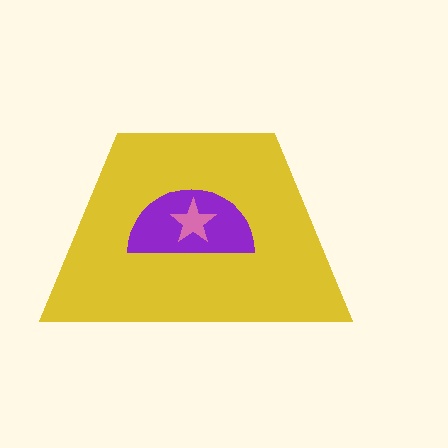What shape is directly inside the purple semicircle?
The pink star.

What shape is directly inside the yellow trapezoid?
The purple semicircle.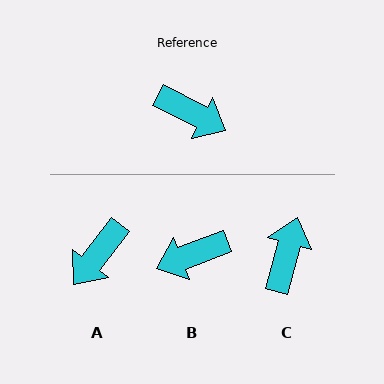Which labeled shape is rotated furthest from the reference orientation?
B, about 132 degrees away.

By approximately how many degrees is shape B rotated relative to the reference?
Approximately 132 degrees clockwise.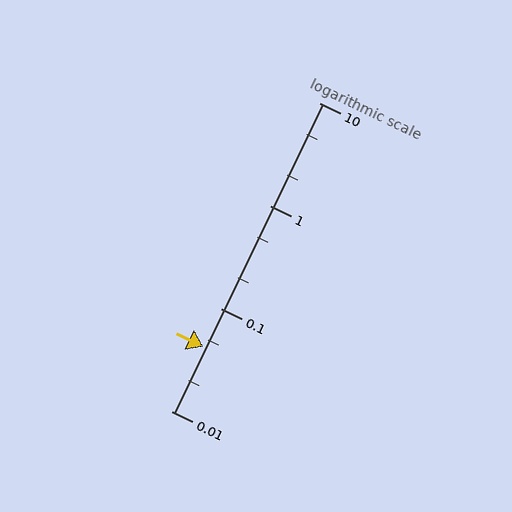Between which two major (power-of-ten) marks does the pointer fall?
The pointer is between 0.01 and 0.1.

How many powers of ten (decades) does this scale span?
The scale spans 3 decades, from 0.01 to 10.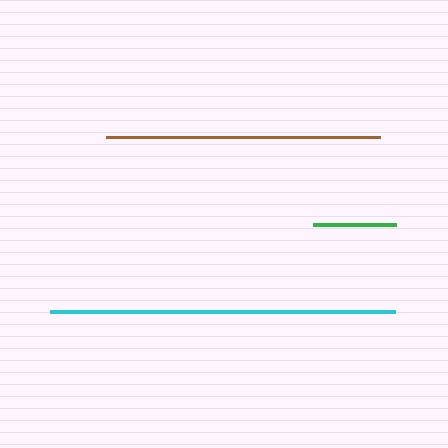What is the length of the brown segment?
The brown segment is approximately 274 pixels long.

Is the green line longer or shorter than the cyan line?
The cyan line is longer than the green line.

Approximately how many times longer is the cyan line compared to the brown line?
The cyan line is approximately 1.3 times the length of the brown line.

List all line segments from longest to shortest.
From longest to shortest: cyan, brown, green.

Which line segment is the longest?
The cyan line is the longest at approximately 345 pixels.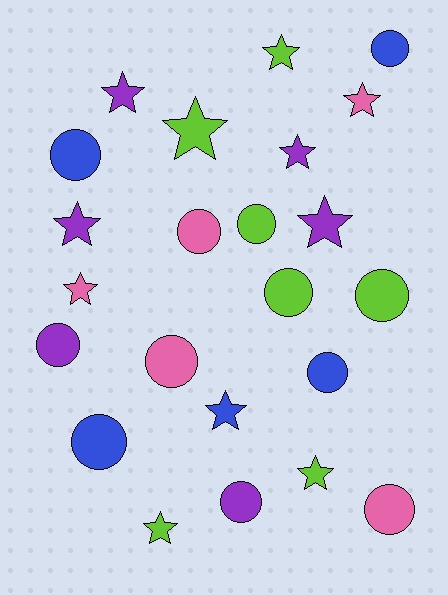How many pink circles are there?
There are 3 pink circles.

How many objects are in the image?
There are 23 objects.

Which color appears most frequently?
Lime, with 7 objects.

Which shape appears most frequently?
Circle, with 12 objects.